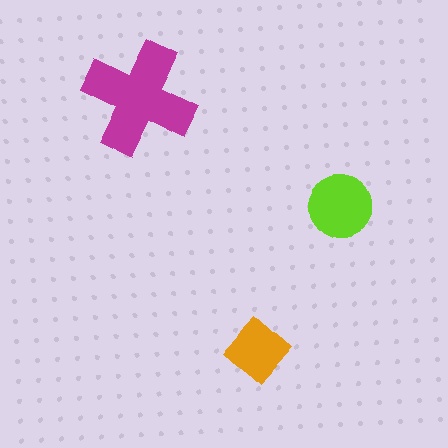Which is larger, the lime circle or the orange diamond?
The lime circle.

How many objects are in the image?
There are 3 objects in the image.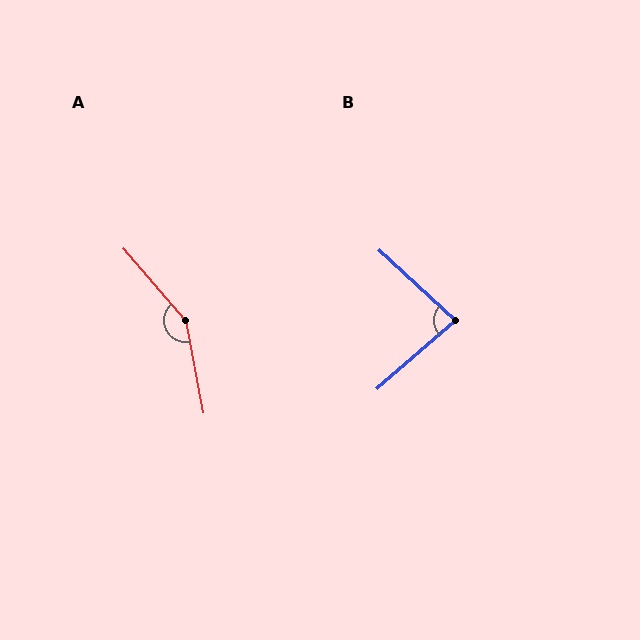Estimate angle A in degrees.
Approximately 150 degrees.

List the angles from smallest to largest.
B (84°), A (150°).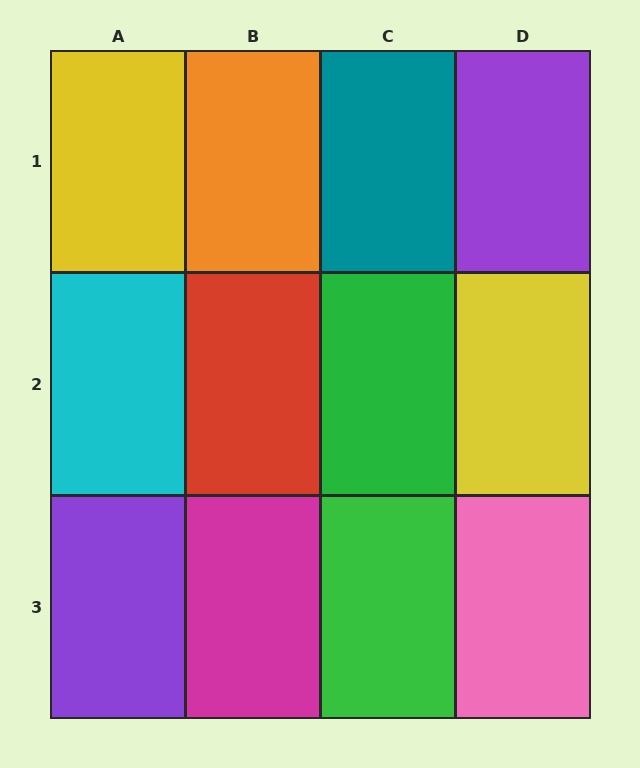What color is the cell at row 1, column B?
Orange.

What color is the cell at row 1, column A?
Yellow.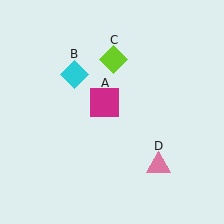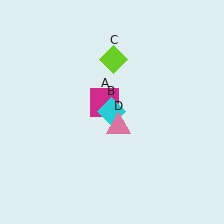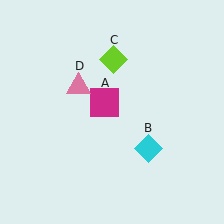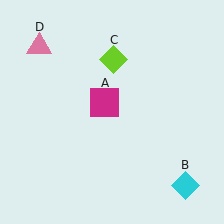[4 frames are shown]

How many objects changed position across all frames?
2 objects changed position: cyan diamond (object B), pink triangle (object D).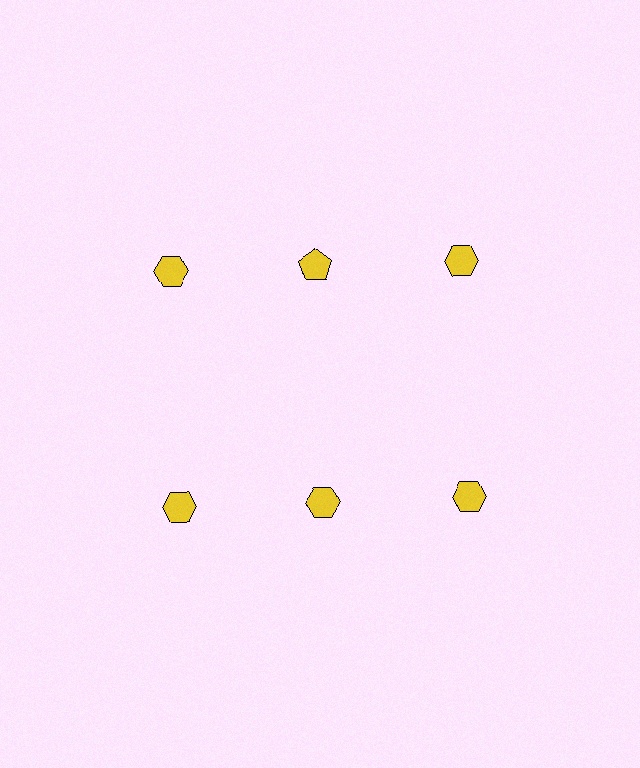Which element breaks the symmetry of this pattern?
The yellow pentagon in the top row, second from left column breaks the symmetry. All other shapes are yellow hexagons.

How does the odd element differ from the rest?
It has a different shape: pentagon instead of hexagon.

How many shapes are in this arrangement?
There are 6 shapes arranged in a grid pattern.